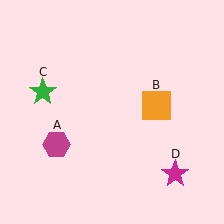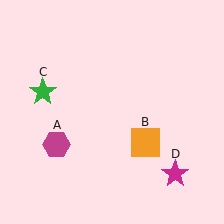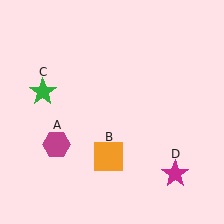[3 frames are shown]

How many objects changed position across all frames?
1 object changed position: orange square (object B).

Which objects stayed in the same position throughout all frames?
Magenta hexagon (object A) and green star (object C) and magenta star (object D) remained stationary.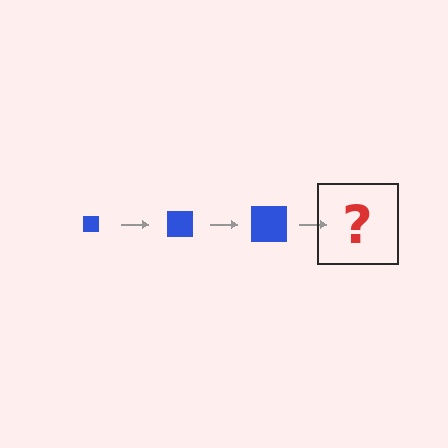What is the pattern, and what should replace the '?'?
The pattern is that the square gets progressively larger each step. The '?' should be a blue square, larger than the previous one.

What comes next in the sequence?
The next element should be a blue square, larger than the previous one.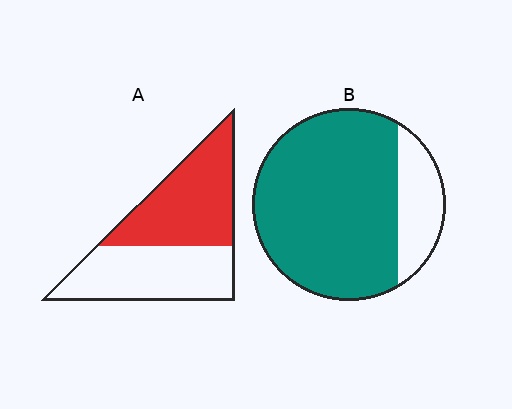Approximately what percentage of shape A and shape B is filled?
A is approximately 50% and B is approximately 80%.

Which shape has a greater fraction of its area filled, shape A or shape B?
Shape B.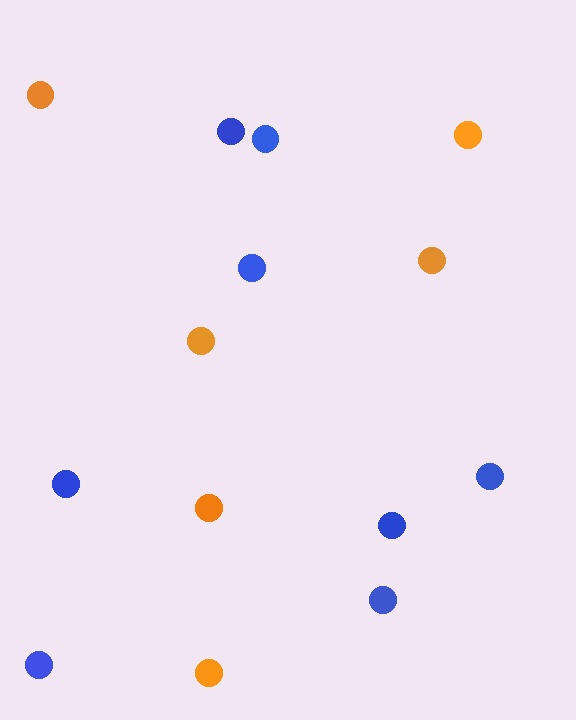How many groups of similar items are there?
There are 2 groups: one group of orange circles (6) and one group of blue circles (8).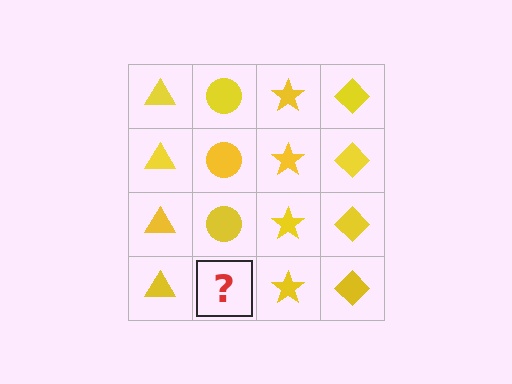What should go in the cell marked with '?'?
The missing cell should contain a yellow circle.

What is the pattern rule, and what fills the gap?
The rule is that each column has a consistent shape. The gap should be filled with a yellow circle.